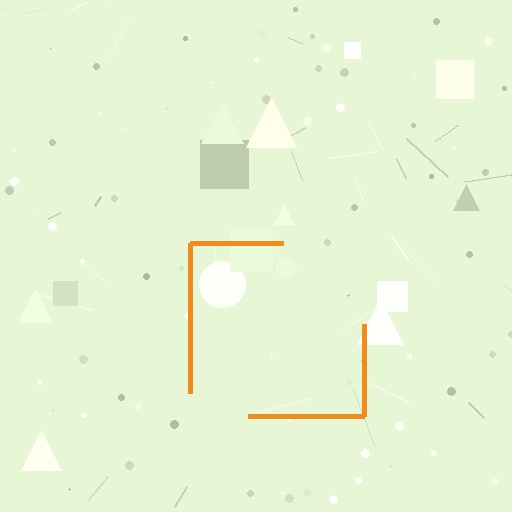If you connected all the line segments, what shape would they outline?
They would outline a square.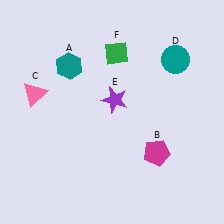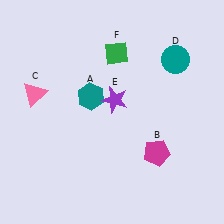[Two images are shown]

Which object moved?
The teal hexagon (A) moved down.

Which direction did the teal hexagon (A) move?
The teal hexagon (A) moved down.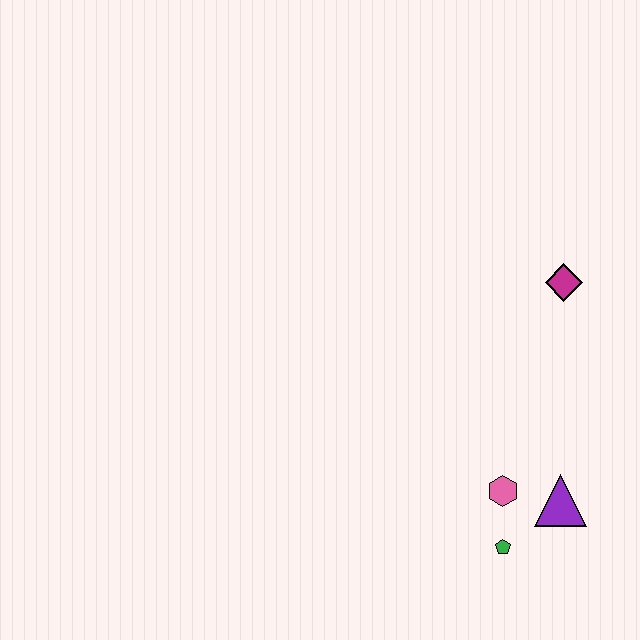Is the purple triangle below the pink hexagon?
Yes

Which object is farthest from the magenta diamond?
The green pentagon is farthest from the magenta diamond.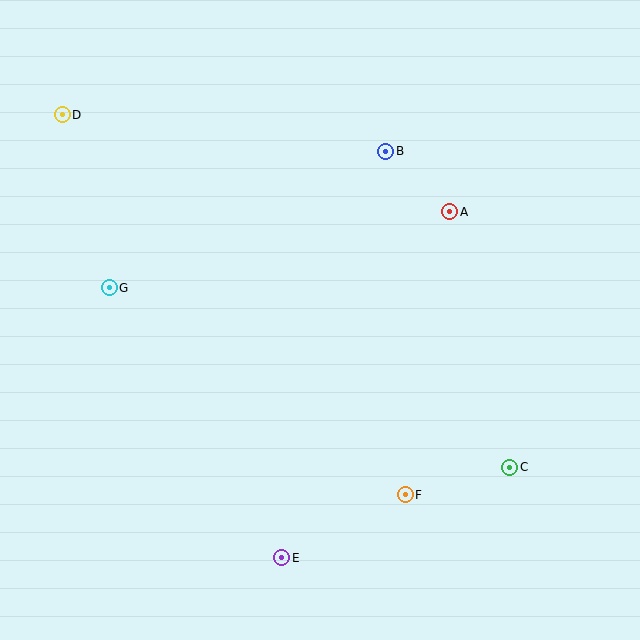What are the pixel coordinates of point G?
Point G is at (109, 288).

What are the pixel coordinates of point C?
Point C is at (510, 467).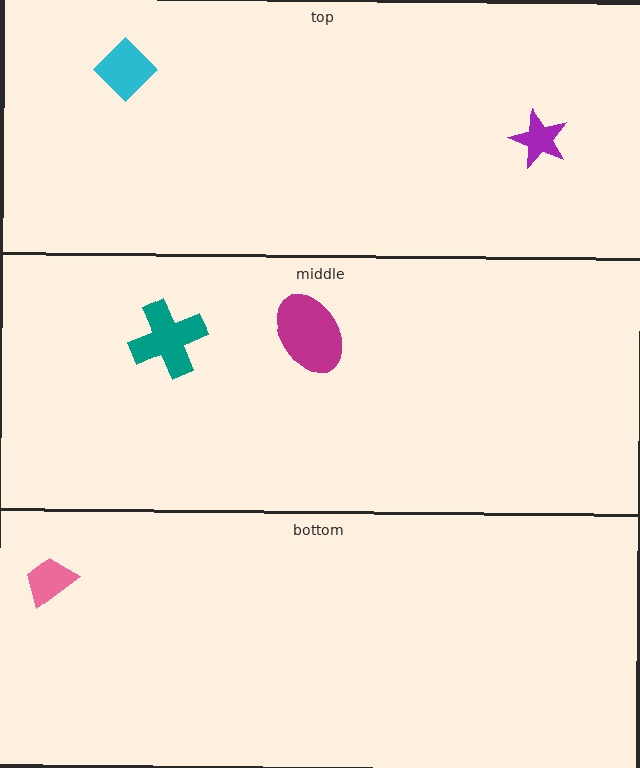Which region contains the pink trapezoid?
The bottom region.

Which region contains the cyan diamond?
The top region.